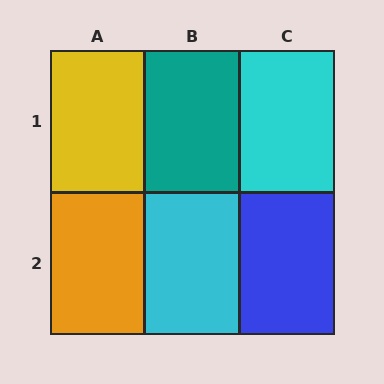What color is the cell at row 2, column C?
Blue.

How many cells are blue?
1 cell is blue.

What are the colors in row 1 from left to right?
Yellow, teal, cyan.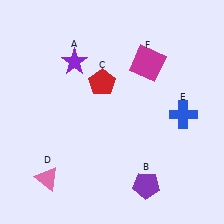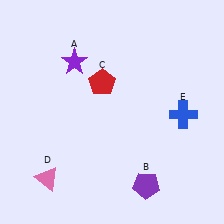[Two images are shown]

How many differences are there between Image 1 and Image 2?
There is 1 difference between the two images.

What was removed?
The magenta square (F) was removed in Image 2.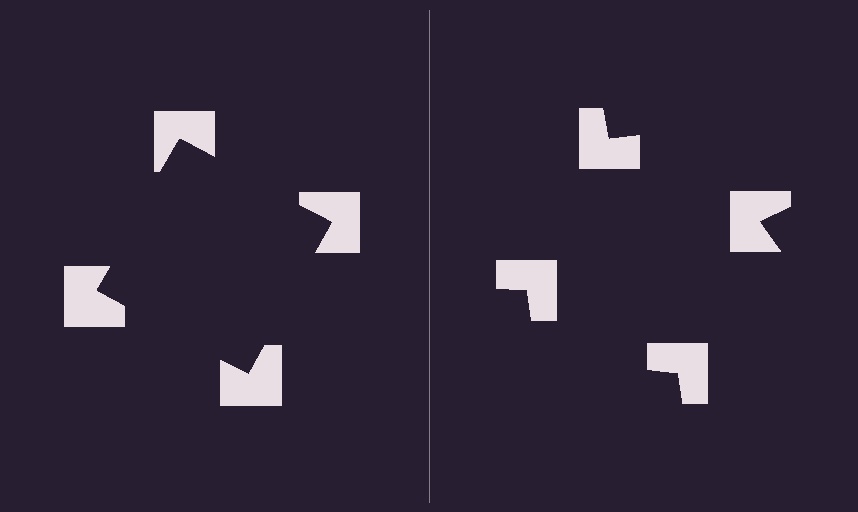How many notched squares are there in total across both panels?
8 — 4 on each side.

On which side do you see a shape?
An illusory square appears on the left side. On the right side the wedge cuts are rotated, so no coherent shape forms.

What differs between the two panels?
The notched squares are positioned identically on both sides; only the wedge orientations differ. On the left they align to a square; on the right they are misaligned.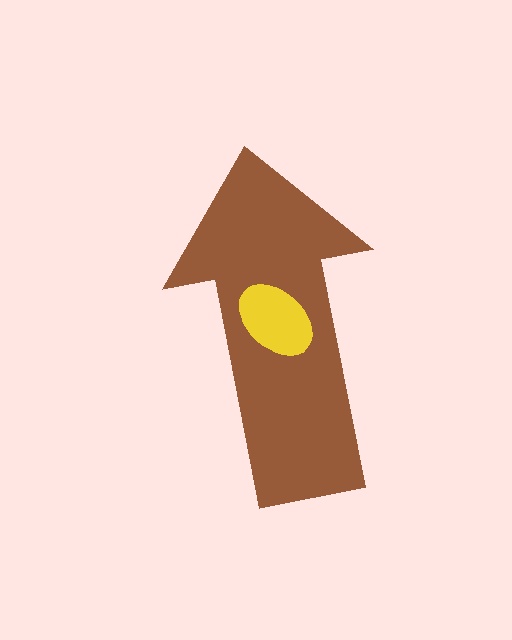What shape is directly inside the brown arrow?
The yellow ellipse.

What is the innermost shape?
The yellow ellipse.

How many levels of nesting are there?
2.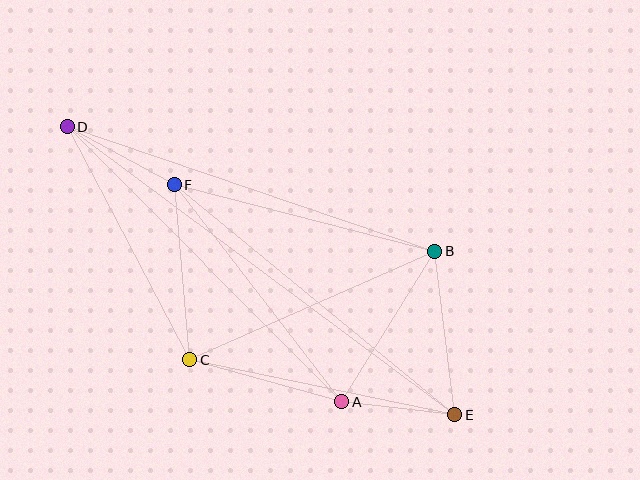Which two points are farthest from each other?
Points D and E are farthest from each other.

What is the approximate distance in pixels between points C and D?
The distance between C and D is approximately 263 pixels.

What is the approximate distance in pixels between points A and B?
The distance between A and B is approximately 177 pixels.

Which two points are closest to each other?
Points A and E are closest to each other.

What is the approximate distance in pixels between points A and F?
The distance between A and F is approximately 274 pixels.